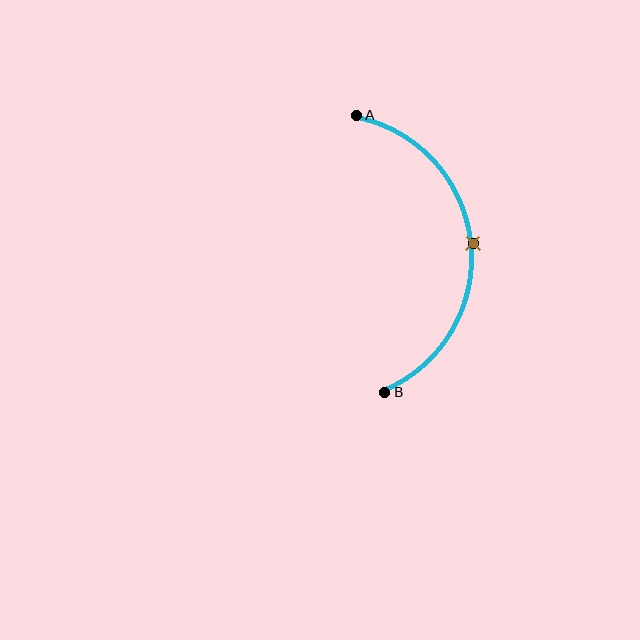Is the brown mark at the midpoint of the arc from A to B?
Yes. The brown mark lies on the arc at equal arc-length from both A and B — it is the arc midpoint.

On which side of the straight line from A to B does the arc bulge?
The arc bulges to the right of the straight line connecting A and B.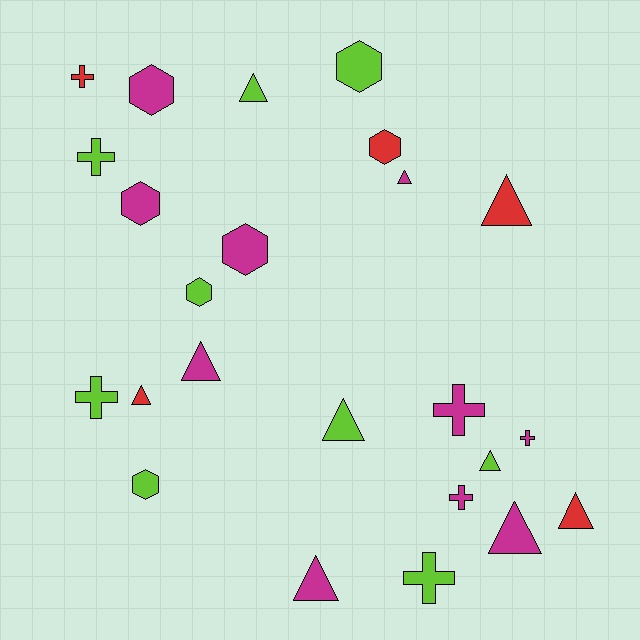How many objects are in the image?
There are 24 objects.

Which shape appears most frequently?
Triangle, with 10 objects.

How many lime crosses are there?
There are 3 lime crosses.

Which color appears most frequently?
Magenta, with 10 objects.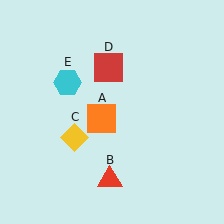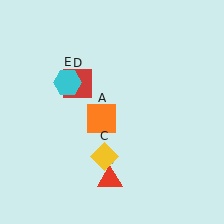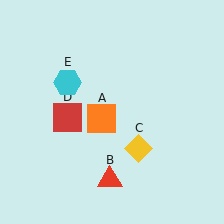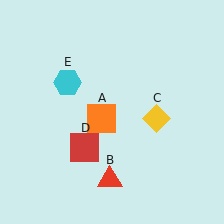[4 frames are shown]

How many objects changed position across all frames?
2 objects changed position: yellow diamond (object C), red square (object D).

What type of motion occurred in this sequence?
The yellow diamond (object C), red square (object D) rotated counterclockwise around the center of the scene.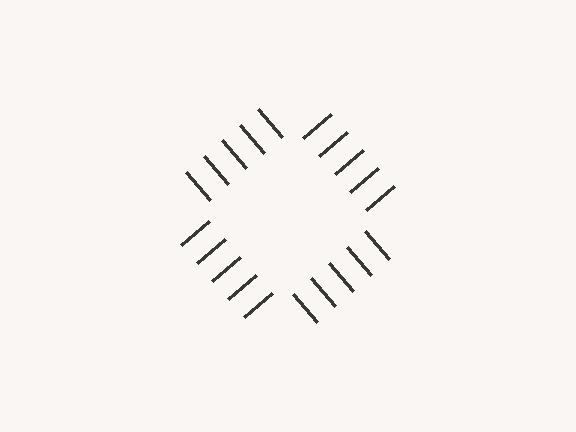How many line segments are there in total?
20 — 5 along each of the 4 edges.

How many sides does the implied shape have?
4 sides — the line-ends trace a square.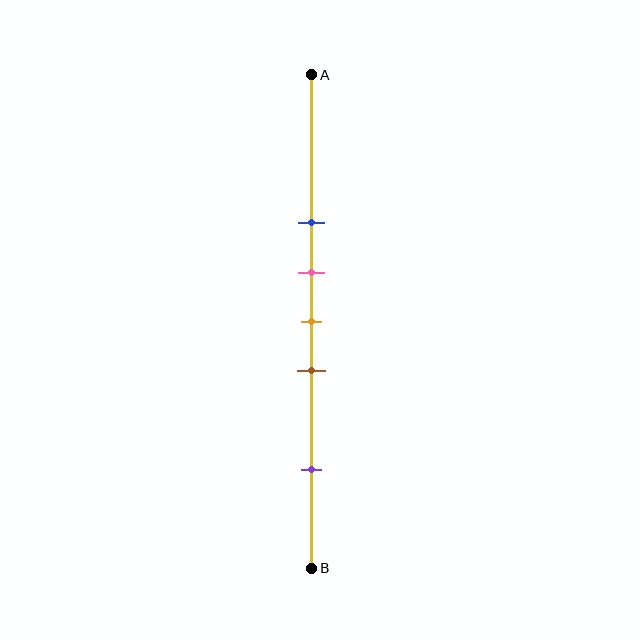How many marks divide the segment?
There are 5 marks dividing the segment.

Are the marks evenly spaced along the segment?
No, the marks are not evenly spaced.